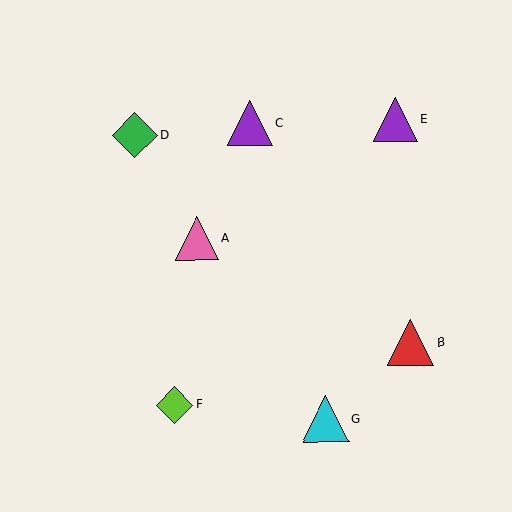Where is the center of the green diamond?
The center of the green diamond is at (135, 135).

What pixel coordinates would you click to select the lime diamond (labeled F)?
Click at (175, 405) to select the lime diamond F.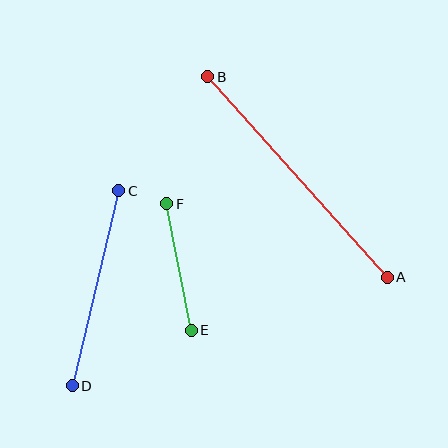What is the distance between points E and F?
The distance is approximately 129 pixels.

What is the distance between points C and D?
The distance is approximately 201 pixels.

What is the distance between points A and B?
The distance is approximately 270 pixels.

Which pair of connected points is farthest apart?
Points A and B are farthest apart.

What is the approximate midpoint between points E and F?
The midpoint is at approximately (179, 267) pixels.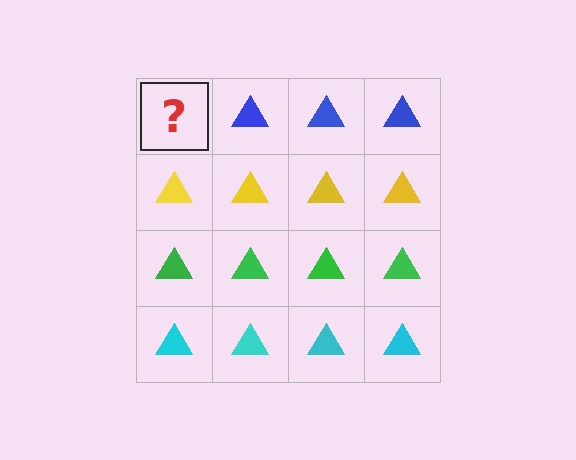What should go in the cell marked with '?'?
The missing cell should contain a blue triangle.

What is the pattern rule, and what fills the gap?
The rule is that each row has a consistent color. The gap should be filled with a blue triangle.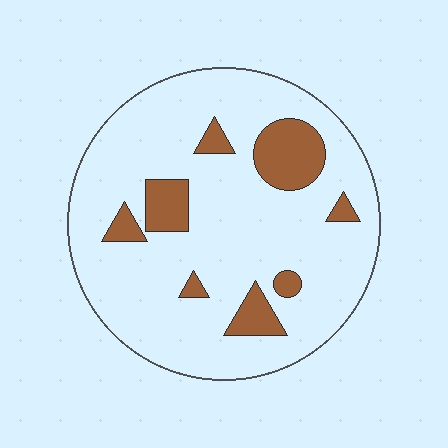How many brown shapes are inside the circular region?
8.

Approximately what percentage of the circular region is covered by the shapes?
Approximately 15%.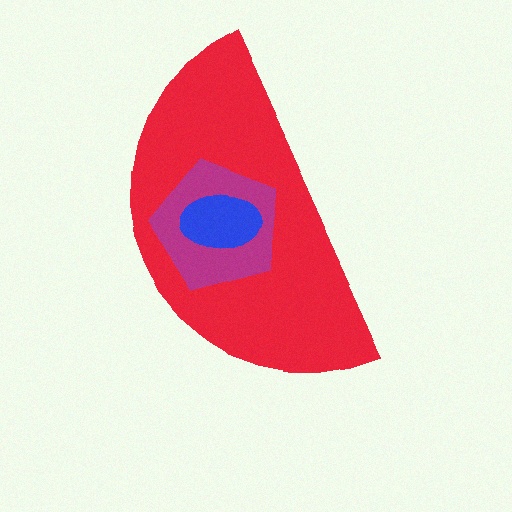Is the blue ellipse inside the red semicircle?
Yes.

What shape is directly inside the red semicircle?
The magenta pentagon.